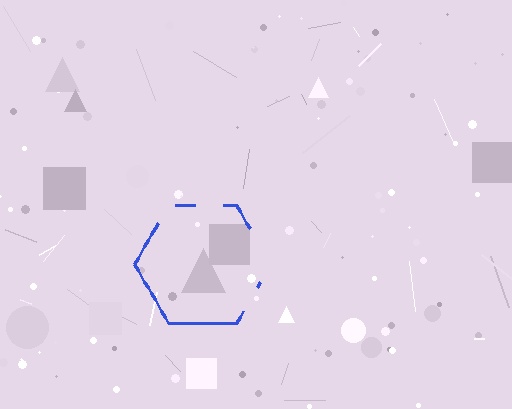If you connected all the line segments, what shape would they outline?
They would outline a hexagon.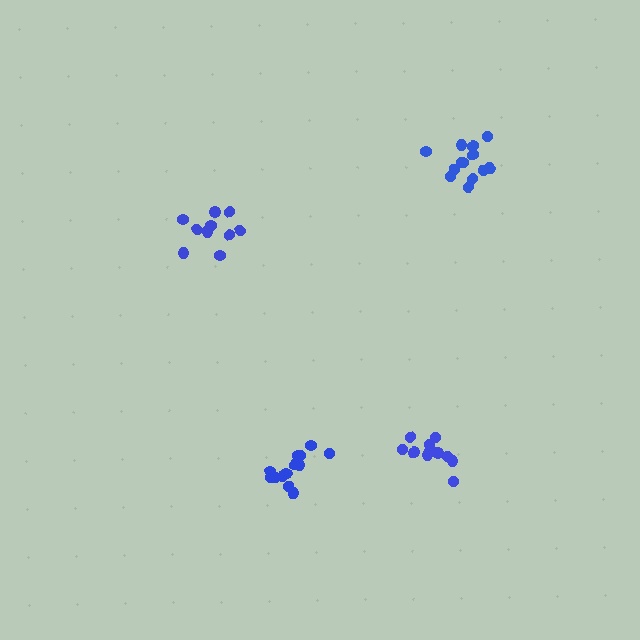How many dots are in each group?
Group 1: 13 dots, Group 2: 13 dots, Group 3: 10 dots, Group 4: 12 dots (48 total).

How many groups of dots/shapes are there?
There are 4 groups.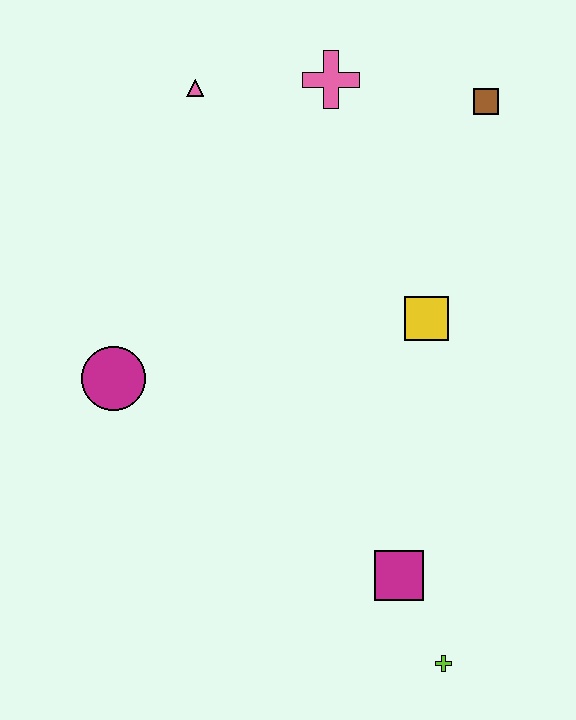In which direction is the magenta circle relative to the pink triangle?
The magenta circle is below the pink triangle.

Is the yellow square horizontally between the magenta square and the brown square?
Yes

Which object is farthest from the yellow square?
The lime cross is farthest from the yellow square.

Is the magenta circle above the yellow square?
No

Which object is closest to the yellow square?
The brown square is closest to the yellow square.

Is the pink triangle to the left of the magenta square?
Yes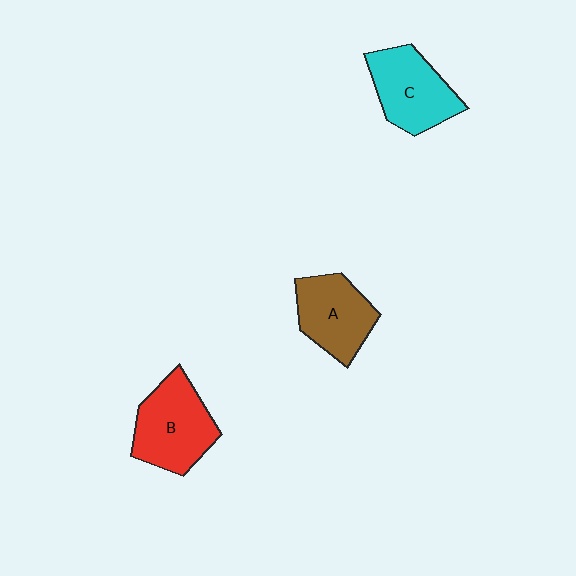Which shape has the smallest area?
Shape A (brown).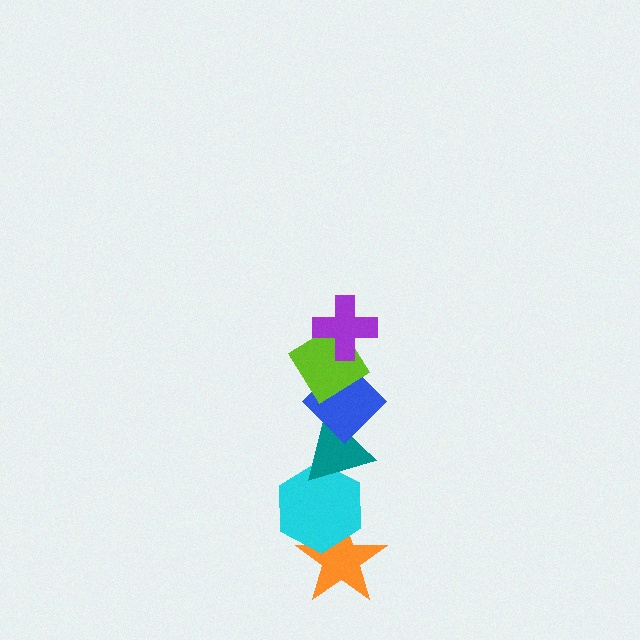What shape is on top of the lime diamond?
The purple cross is on top of the lime diamond.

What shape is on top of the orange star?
The cyan hexagon is on top of the orange star.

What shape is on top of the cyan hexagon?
The teal triangle is on top of the cyan hexagon.